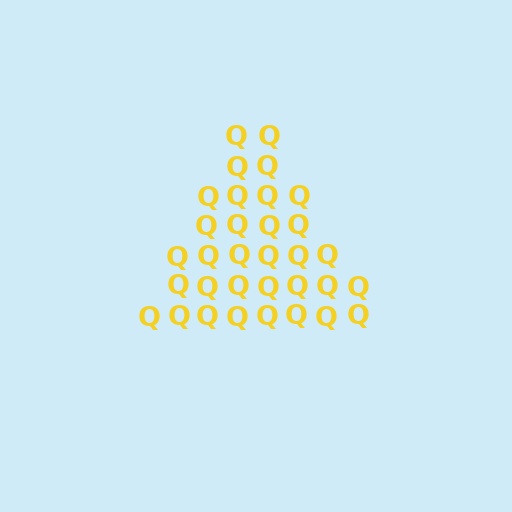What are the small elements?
The small elements are letter Q's.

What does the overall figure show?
The overall figure shows a triangle.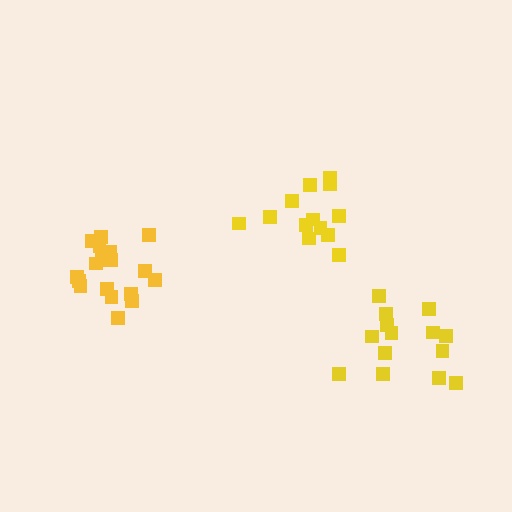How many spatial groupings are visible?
There are 3 spatial groupings.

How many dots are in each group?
Group 1: 14 dots, Group 2: 18 dots, Group 3: 13 dots (45 total).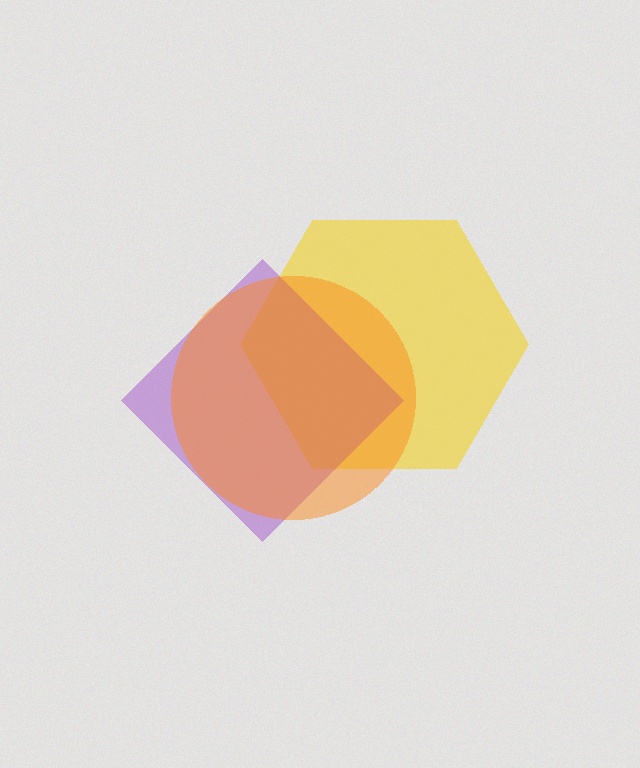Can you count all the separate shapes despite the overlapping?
Yes, there are 3 separate shapes.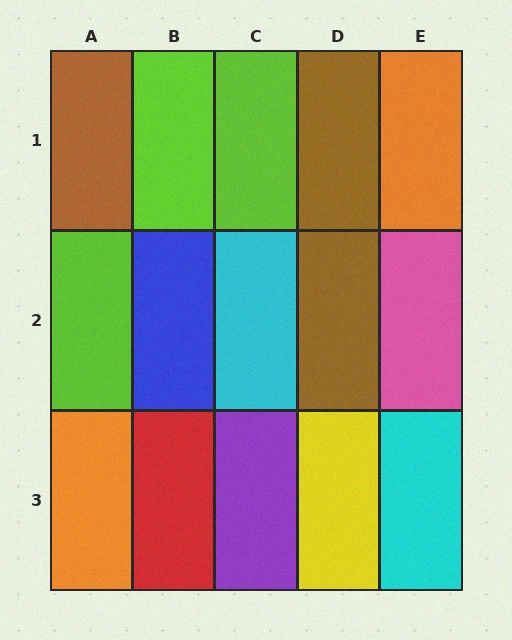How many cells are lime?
3 cells are lime.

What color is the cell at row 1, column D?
Brown.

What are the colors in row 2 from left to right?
Lime, blue, cyan, brown, pink.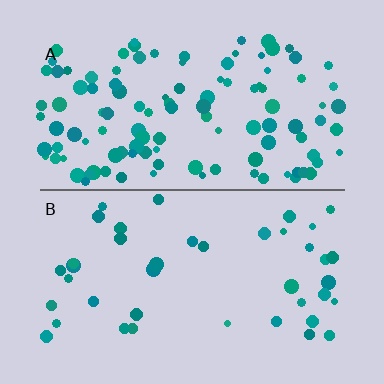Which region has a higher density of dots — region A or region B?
A (the top).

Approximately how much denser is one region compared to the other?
Approximately 2.8× — region A over region B.